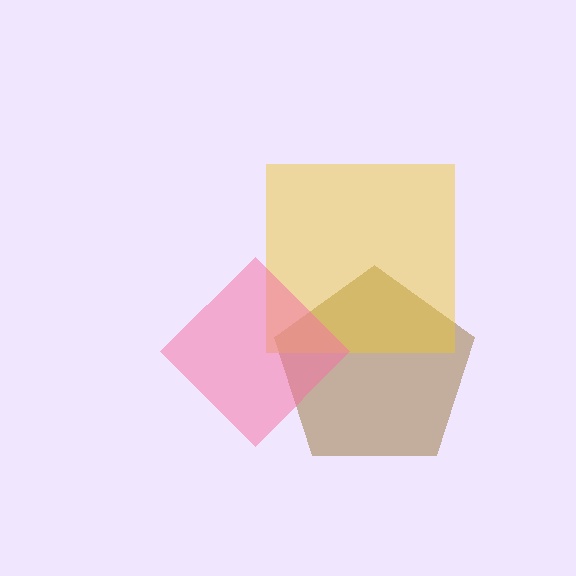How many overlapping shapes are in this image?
There are 3 overlapping shapes in the image.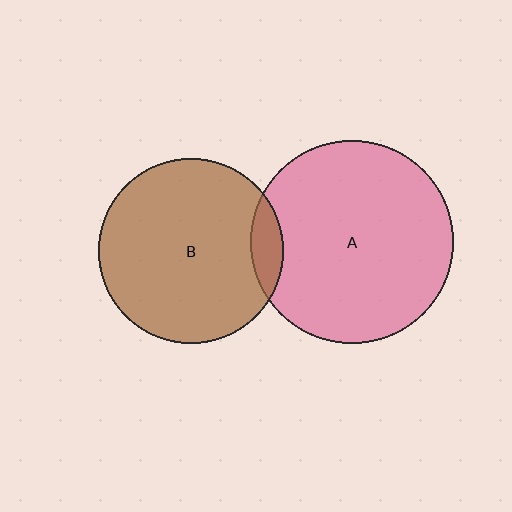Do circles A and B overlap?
Yes.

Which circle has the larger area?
Circle A (pink).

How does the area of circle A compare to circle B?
Approximately 1.2 times.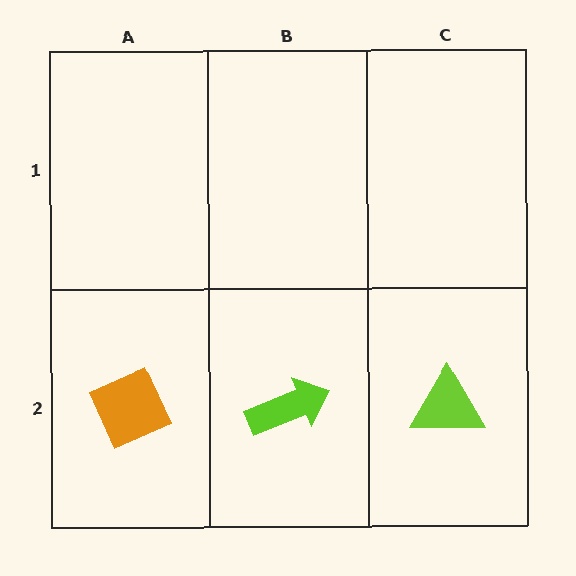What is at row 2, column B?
A lime arrow.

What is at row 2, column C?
A lime triangle.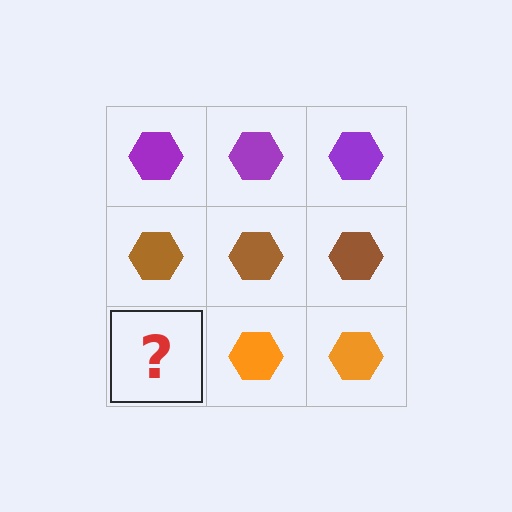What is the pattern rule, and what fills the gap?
The rule is that each row has a consistent color. The gap should be filled with an orange hexagon.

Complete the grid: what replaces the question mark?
The question mark should be replaced with an orange hexagon.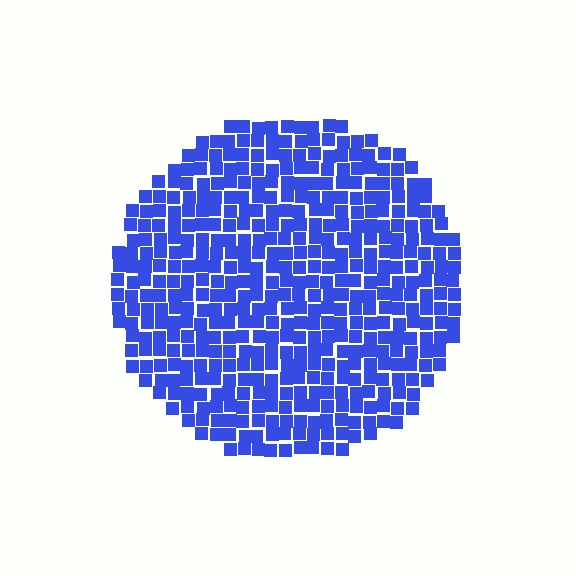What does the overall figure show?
The overall figure shows a circle.